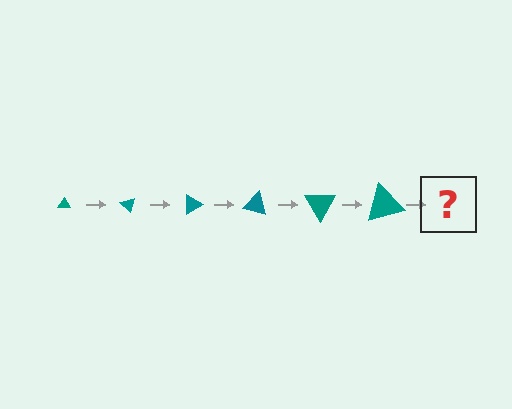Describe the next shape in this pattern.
It should be a triangle, larger than the previous one and rotated 270 degrees from the start.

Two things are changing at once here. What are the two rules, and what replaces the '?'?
The two rules are that the triangle grows larger each step and it rotates 45 degrees each step. The '?' should be a triangle, larger than the previous one and rotated 270 degrees from the start.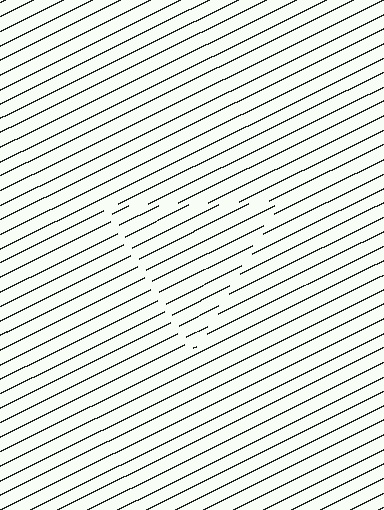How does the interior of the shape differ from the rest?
The interior of the shape contains the same grating, shifted by half a period — the contour is defined by the phase discontinuity where line-ends from the inner and outer gratings abut.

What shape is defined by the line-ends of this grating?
An illusory triangle. The interior of the shape contains the same grating, shifted by half a period — the contour is defined by the phase discontinuity where line-ends from the inner and outer gratings abut.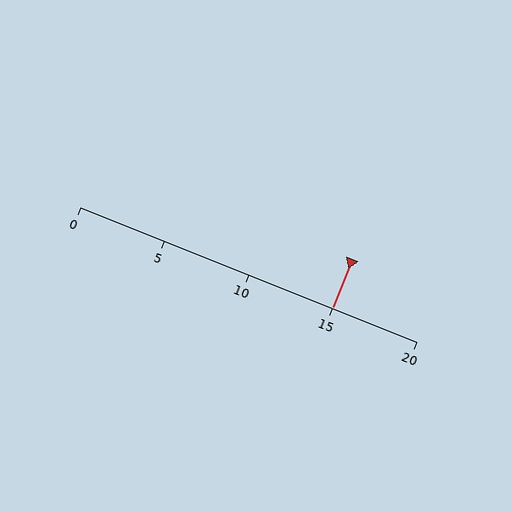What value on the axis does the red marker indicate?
The marker indicates approximately 15.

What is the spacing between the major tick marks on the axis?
The major ticks are spaced 5 apart.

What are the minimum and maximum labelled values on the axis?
The axis runs from 0 to 20.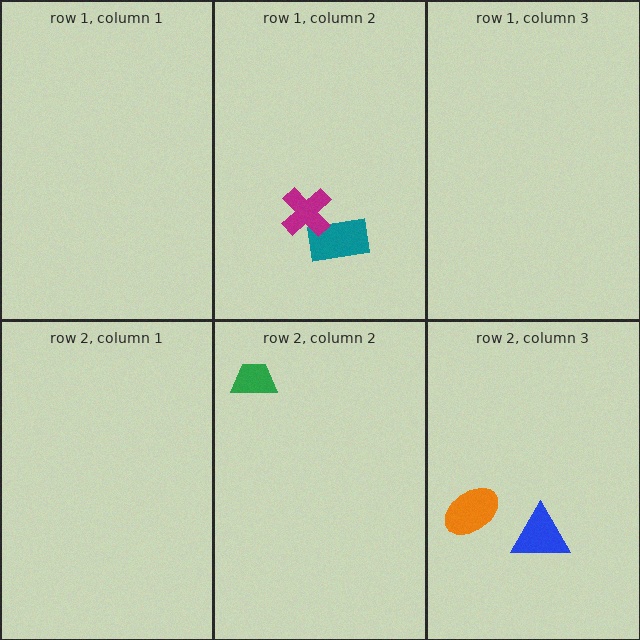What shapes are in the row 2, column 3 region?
The orange ellipse, the blue triangle.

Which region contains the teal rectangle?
The row 1, column 2 region.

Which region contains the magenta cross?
The row 1, column 2 region.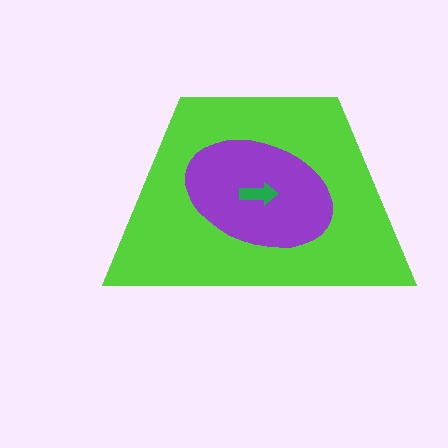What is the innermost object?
The green arrow.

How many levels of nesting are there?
3.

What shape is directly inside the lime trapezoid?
The purple ellipse.